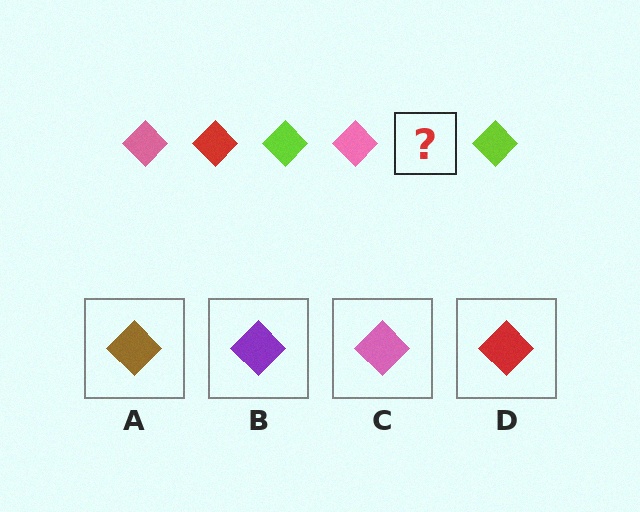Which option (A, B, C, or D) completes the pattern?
D.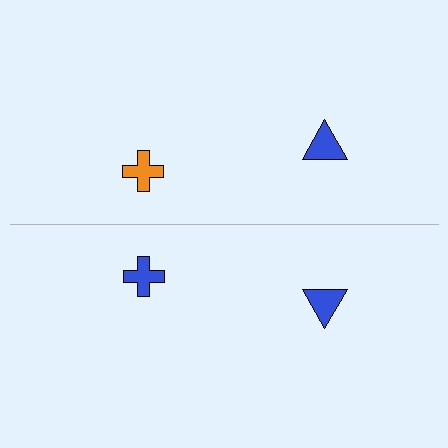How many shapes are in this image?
There are 4 shapes in this image.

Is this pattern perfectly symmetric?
No, the pattern is not perfectly symmetric. The blue cross on the bottom side breaks the symmetry — its mirror counterpart is orange.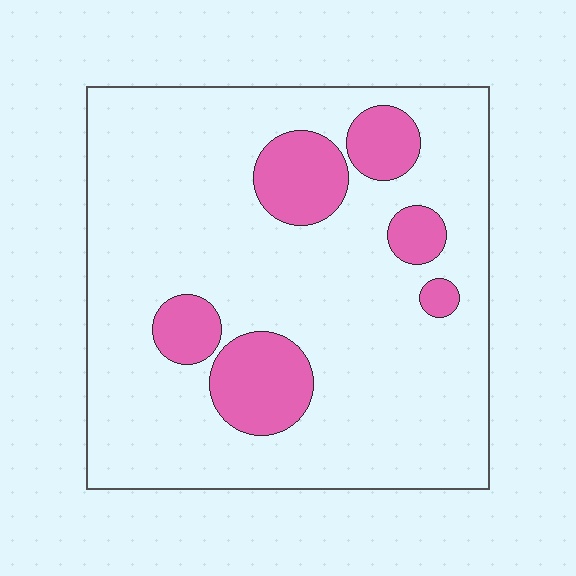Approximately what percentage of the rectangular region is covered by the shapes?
Approximately 15%.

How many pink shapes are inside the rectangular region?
6.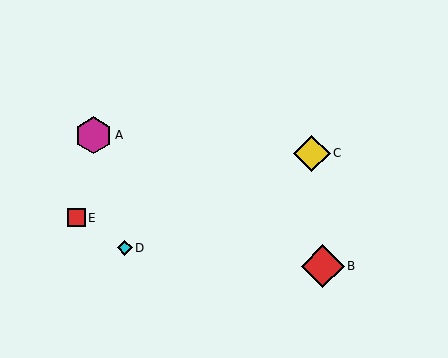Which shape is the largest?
The red diamond (labeled B) is the largest.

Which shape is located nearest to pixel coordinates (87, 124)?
The magenta hexagon (labeled A) at (94, 135) is nearest to that location.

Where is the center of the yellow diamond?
The center of the yellow diamond is at (312, 153).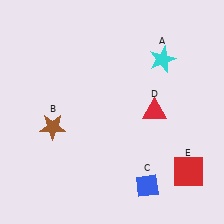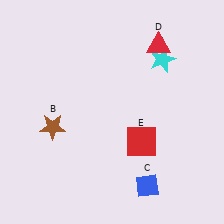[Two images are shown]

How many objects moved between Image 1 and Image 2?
2 objects moved between the two images.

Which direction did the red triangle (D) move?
The red triangle (D) moved up.